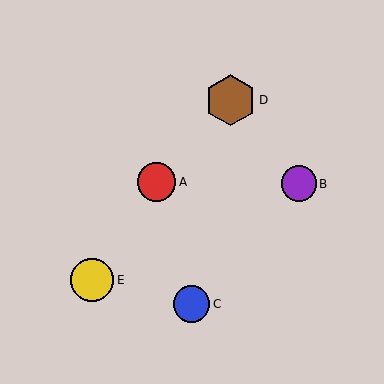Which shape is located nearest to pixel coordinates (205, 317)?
The blue circle (labeled C) at (191, 304) is nearest to that location.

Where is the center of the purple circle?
The center of the purple circle is at (299, 184).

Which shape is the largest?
The brown hexagon (labeled D) is the largest.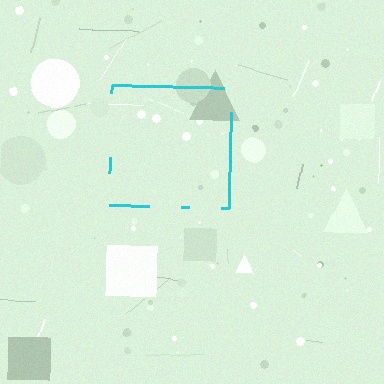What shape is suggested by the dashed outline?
The dashed outline suggests a square.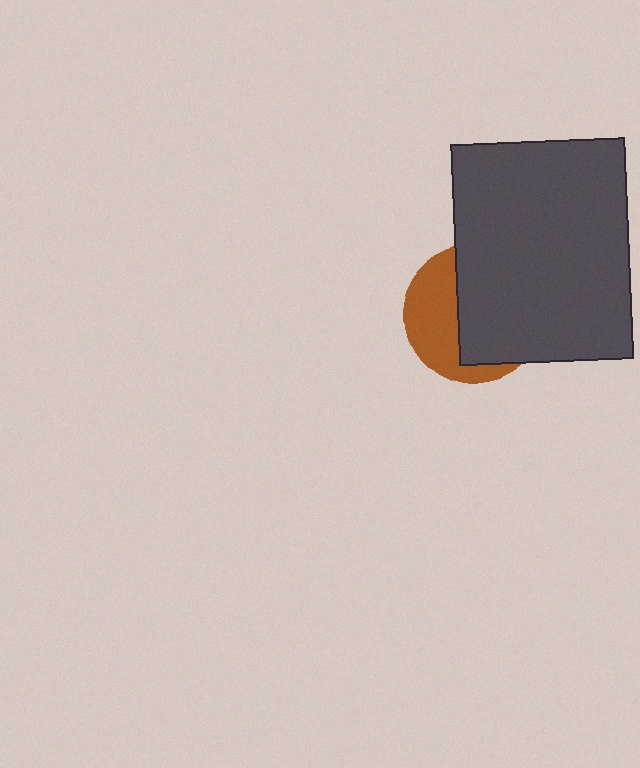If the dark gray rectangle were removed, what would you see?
You would see the complete brown circle.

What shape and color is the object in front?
The object in front is a dark gray rectangle.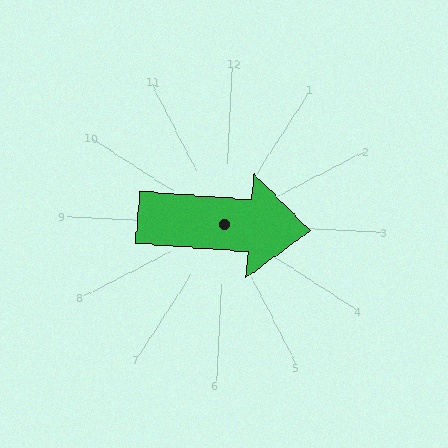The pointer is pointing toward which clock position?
Roughly 3 o'clock.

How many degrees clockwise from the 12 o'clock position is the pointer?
Approximately 92 degrees.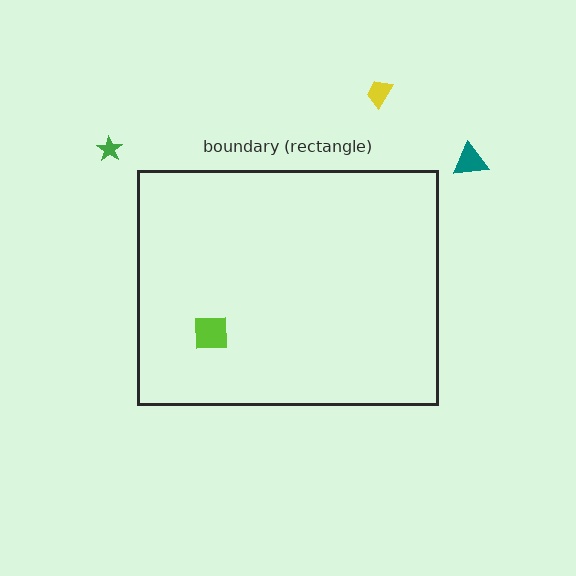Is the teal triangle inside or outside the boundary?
Outside.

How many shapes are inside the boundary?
1 inside, 3 outside.